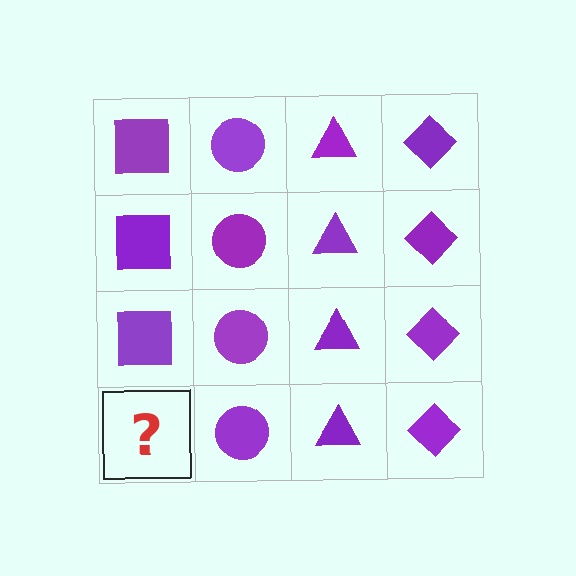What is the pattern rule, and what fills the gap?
The rule is that each column has a consistent shape. The gap should be filled with a purple square.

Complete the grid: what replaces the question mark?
The question mark should be replaced with a purple square.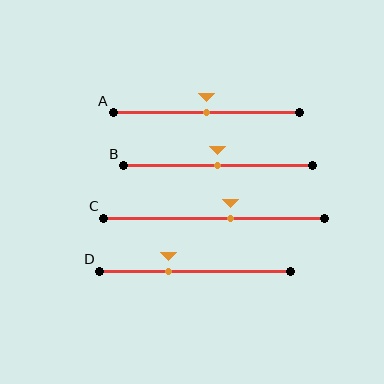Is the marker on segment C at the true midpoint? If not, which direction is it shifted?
No, the marker on segment C is shifted to the right by about 7% of the segment length.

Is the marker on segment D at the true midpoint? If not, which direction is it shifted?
No, the marker on segment D is shifted to the left by about 14% of the segment length.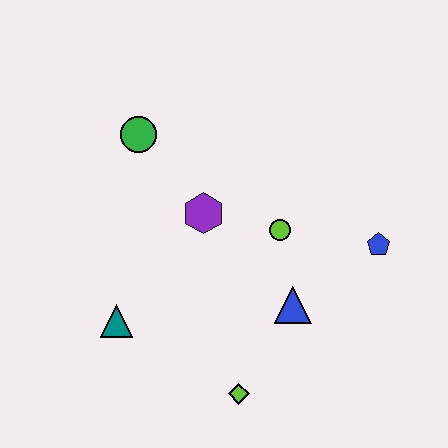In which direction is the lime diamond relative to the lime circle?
The lime diamond is below the lime circle.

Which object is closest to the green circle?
The purple hexagon is closest to the green circle.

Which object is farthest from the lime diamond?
The green circle is farthest from the lime diamond.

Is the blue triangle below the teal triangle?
No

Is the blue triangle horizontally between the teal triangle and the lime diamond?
No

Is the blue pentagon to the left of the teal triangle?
No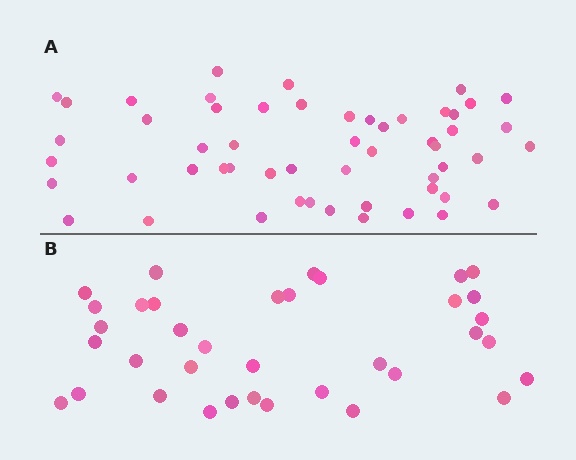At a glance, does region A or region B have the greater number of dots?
Region A (the top region) has more dots.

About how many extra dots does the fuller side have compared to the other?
Region A has approximately 20 more dots than region B.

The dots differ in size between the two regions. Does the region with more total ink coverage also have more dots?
No. Region B has more total ink coverage because its dots are larger, but region A actually contains more individual dots. Total area can be misleading — the number of items is what matters here.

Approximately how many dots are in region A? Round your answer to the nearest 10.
About 50 dots. (The exact count is 54, which rounds to 50.)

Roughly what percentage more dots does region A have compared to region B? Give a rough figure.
About 50% more.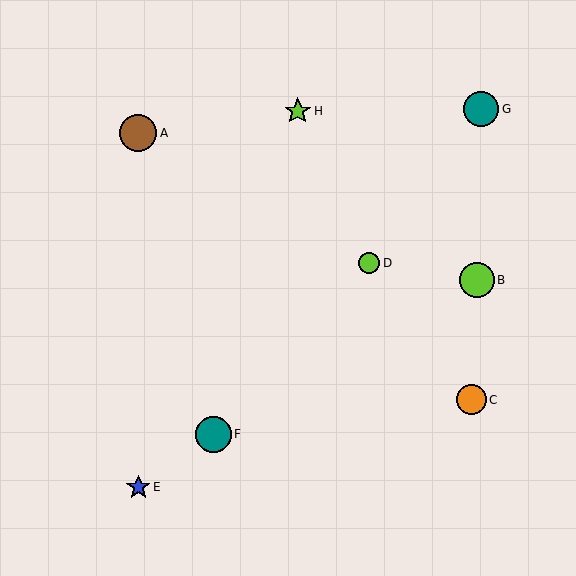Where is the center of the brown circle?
The center of the brown circle is at (138, 133).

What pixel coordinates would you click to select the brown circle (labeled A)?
Click at (138, 133) to select the brown circle A.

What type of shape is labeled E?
Shape E is a blue star.